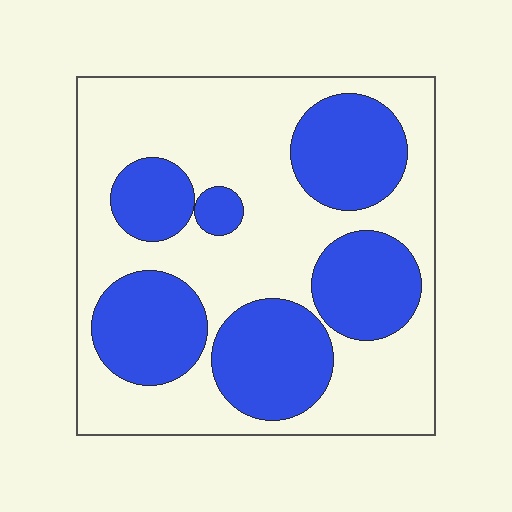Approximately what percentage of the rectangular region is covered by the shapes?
Approximately 40%.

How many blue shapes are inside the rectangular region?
6.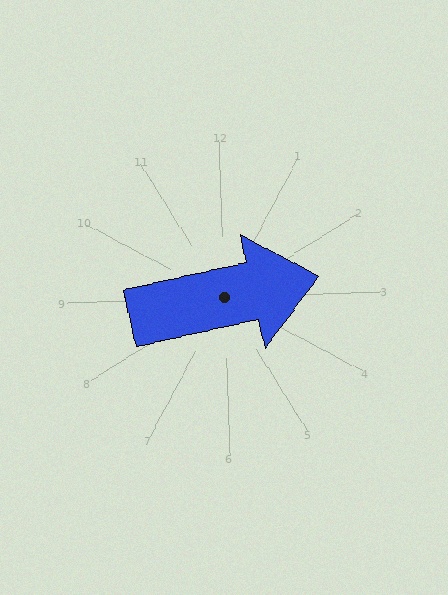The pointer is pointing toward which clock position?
Roughly 3 o'clock.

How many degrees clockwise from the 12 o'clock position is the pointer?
Approximately 80 degrees.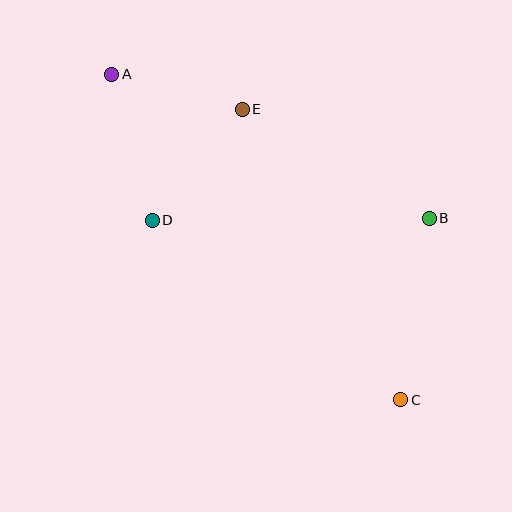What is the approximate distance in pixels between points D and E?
The distance between D and E is approximately 143 pixels.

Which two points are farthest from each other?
Points A and C are farthest from each other.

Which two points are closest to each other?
Points A and E are closest to each other.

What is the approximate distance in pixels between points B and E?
The distance between B and E is approximately 216 pixels.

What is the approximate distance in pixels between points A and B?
The distance between A and B is approximately 349 pixels.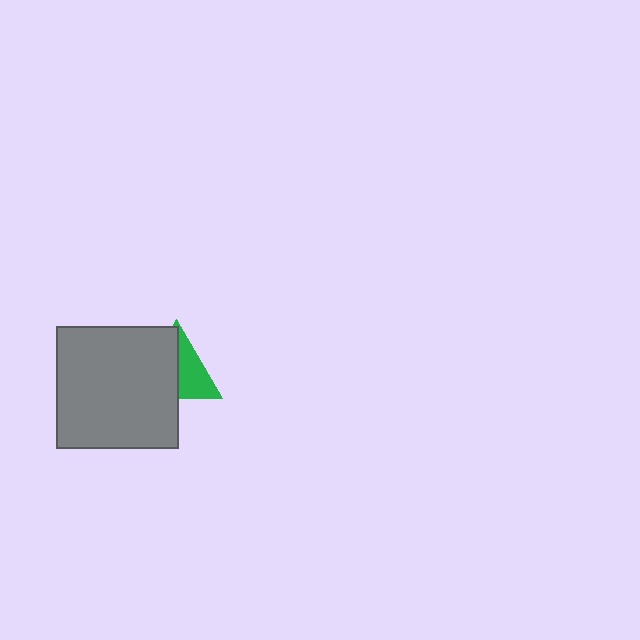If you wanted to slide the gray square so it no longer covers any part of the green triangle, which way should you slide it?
Slide it left — that is the most direct way to separate the two shapes.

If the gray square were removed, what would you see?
You would see the complete green triangle.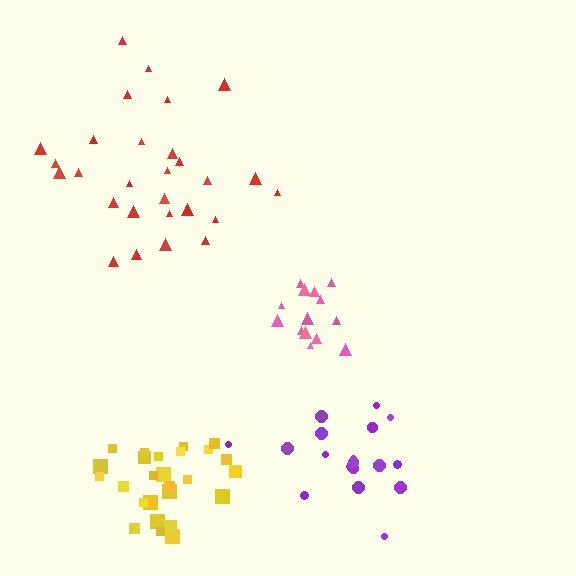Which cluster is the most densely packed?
Pink.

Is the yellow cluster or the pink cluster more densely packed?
Pink.